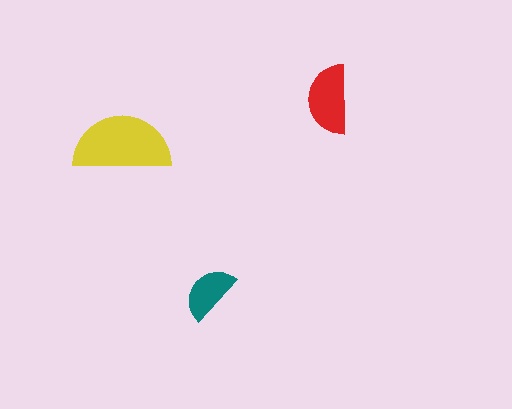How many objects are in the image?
There are 3 objects in the image.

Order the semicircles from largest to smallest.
the yellow one, the red one, the teal one.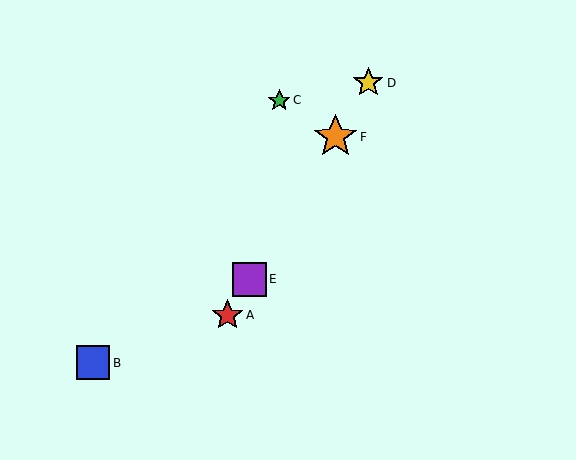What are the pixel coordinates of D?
Object D is at (368, 83).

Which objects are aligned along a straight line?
Objects A, D, E, F are aligned along a straight line.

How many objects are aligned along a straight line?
4 objects (A, D, E, F) are aligned along a straight line.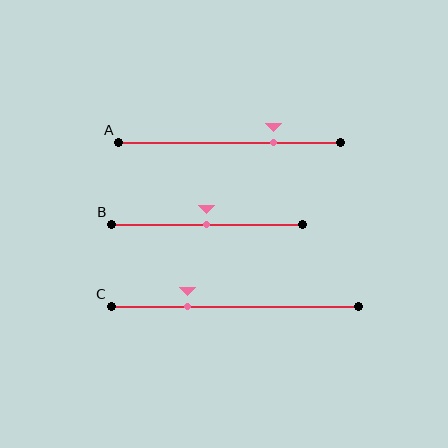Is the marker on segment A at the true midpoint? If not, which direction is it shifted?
No, the marker on segment A is shifted to the right by about 20% of the segment length.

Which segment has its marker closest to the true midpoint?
Segment B has its marker closest to the true midpoint.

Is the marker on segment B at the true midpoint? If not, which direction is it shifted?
Yes, the marker on segment B is at the true midpoint.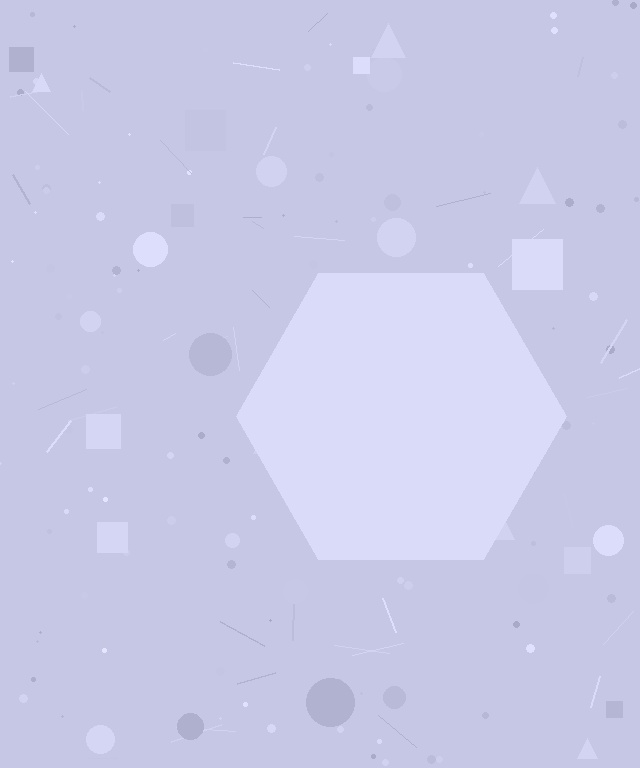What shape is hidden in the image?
A hexagon is hidden in the image.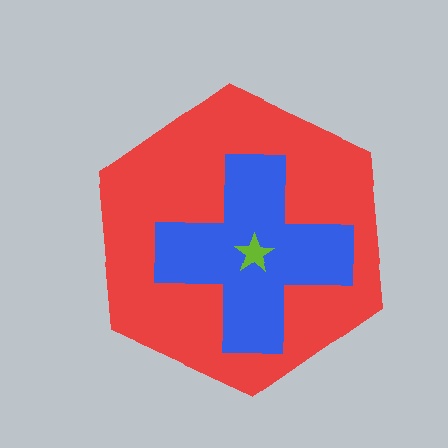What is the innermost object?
The lime star.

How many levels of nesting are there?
3.